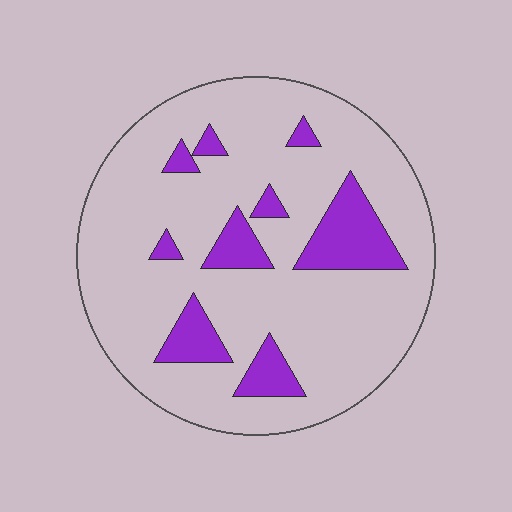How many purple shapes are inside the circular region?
9.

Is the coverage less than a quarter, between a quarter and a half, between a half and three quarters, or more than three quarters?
Less than a quarter.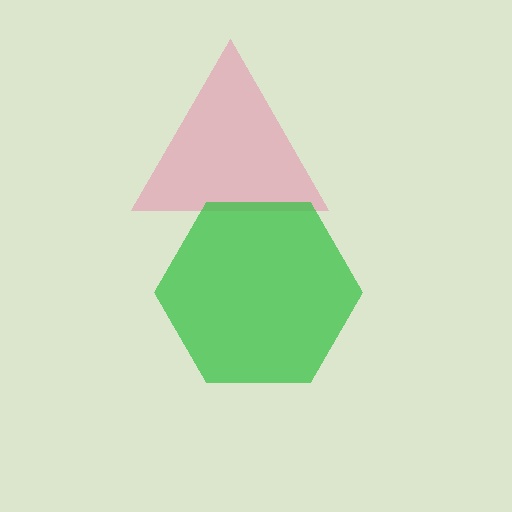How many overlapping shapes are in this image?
There are 2 overlapping shapes in the image.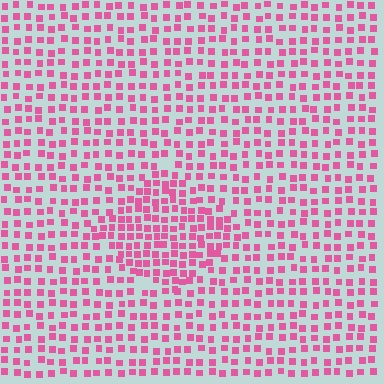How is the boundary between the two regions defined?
The boundary is defined by a change in element density (approximately 1.6x ratio). All elements are the same color, size, and shape.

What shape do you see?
I see a diamond.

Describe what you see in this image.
The image contains small pink elements arranged at two different densities. A diamond-shaped region is visible where the elements are more densely packed than the surrounding area.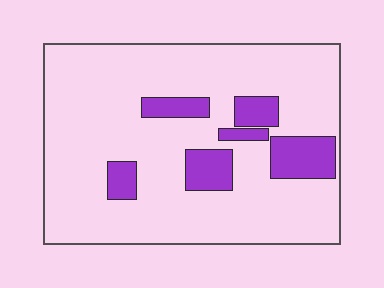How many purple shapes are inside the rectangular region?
6.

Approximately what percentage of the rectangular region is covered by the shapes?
Approximately 15%.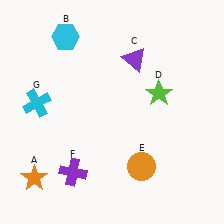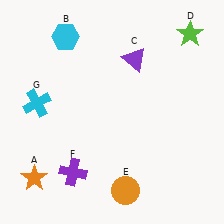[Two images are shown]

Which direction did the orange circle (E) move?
The orange circle (E) moved down.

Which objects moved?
The objects that moved are: the lime star (D), the orange circle (E).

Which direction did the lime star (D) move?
The lime star (D) moved up.